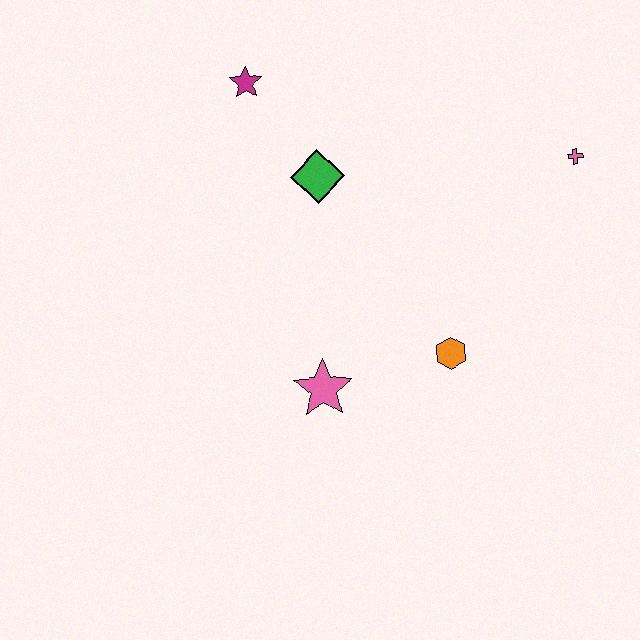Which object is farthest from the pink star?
The pink cross is farthest from the pink star.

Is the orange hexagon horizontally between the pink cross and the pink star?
Yes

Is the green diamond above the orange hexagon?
Yes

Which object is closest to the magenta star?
The green diamond is closest to the magenta star.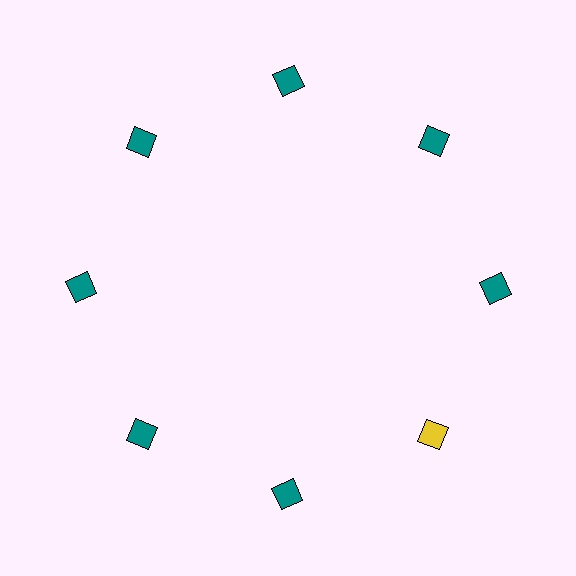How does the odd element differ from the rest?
It has a different color: yellow instead of teal.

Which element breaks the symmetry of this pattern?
The yellow diamond at roughly the 4 o'clock position breaks the symmetry. All other shapes are teal diamonds.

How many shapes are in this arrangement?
There are 8 shapes arranged in a ring pattern.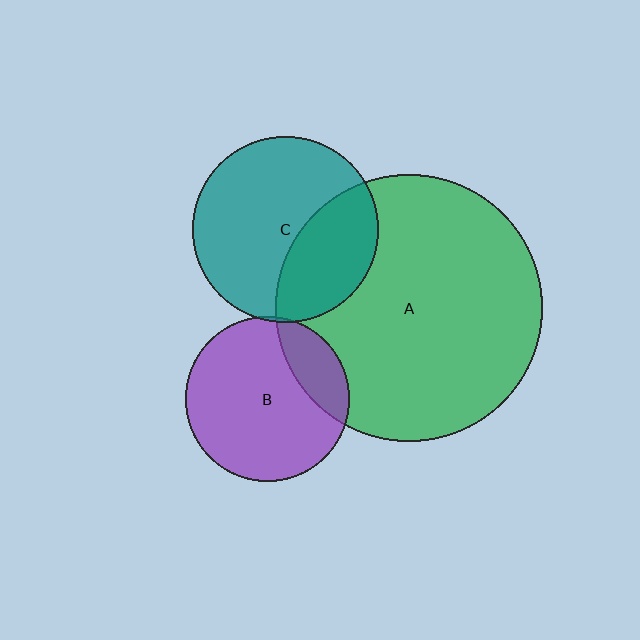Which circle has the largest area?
Circle A (green).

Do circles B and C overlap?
Yes.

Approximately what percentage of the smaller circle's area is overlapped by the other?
Approximately 5%.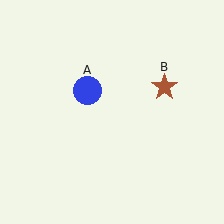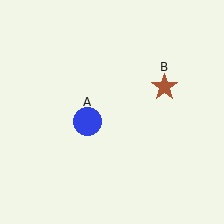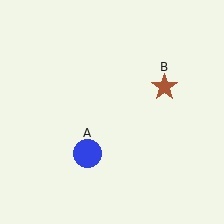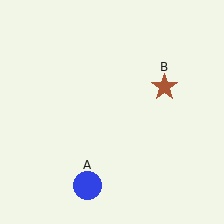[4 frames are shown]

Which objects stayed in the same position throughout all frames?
Brown star (object B) remained stationary.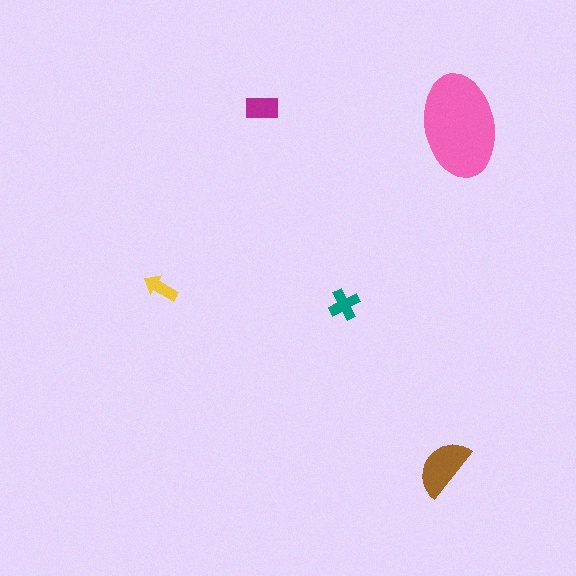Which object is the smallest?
The yellow arrow.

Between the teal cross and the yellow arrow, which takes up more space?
The teal cross.